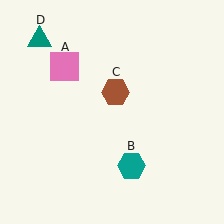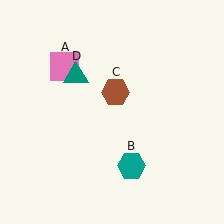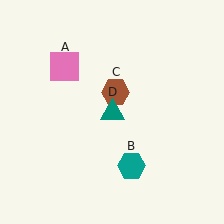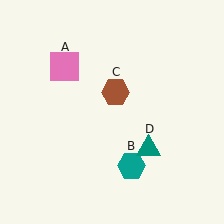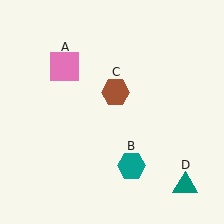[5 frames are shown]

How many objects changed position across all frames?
1 object changed position: teal triangle (object D).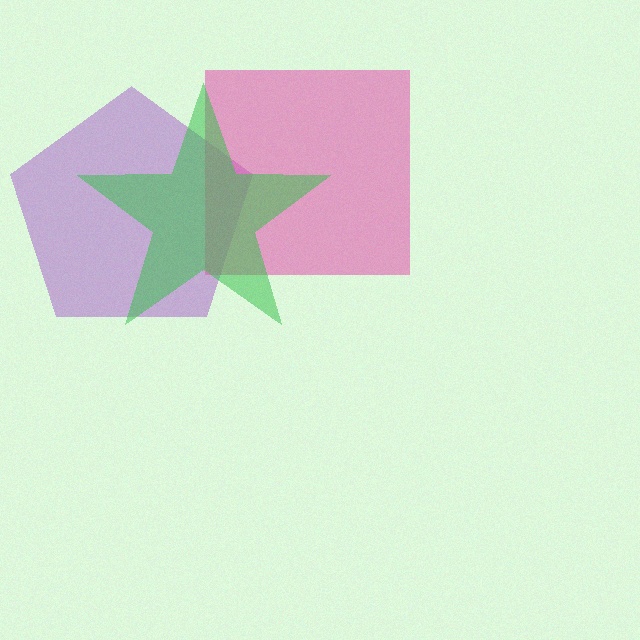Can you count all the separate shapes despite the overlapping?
Yes, there are 3 separate shapes.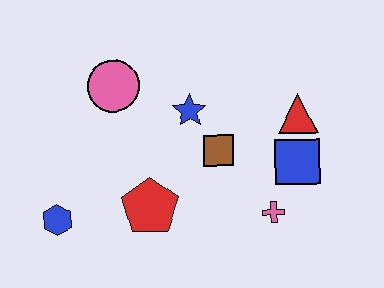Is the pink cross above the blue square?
No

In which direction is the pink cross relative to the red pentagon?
The pink cross is to the right of the red pentagon.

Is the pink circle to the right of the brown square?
No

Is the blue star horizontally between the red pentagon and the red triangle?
Yes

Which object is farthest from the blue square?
The blue hexagon is farthest from the blue square.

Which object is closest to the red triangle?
The blue square is closest to the red triangle.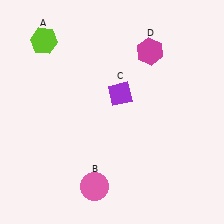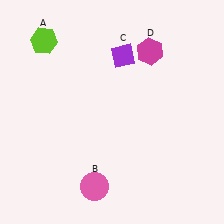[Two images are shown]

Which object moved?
The purple diamond (C) moved up.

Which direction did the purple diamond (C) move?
The purple diamond (C) moved up.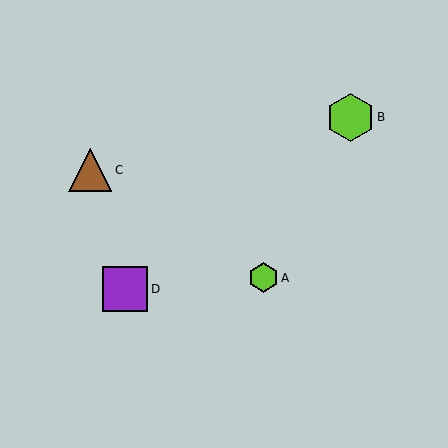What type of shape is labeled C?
Shape C is a brown triangle.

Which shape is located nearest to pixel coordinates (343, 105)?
The lime hexagon (labeled B) at (350, 117) is nearest to that location.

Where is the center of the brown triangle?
The center of the brown triangle is at (90, 170).